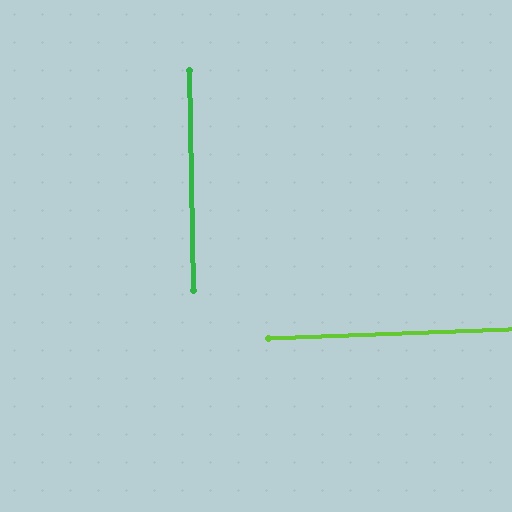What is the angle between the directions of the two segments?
Approximately 89 degrees.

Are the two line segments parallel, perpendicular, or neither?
Perpendicular — they meet at approximately 89°.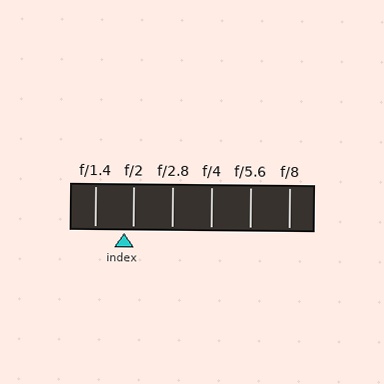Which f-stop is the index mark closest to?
The index mark is closest to f/2.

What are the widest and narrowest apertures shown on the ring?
The widest aperture shown is f/1.4 and the narrowest is f/8.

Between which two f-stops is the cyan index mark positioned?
The index mark is between f/1.4 and f/2.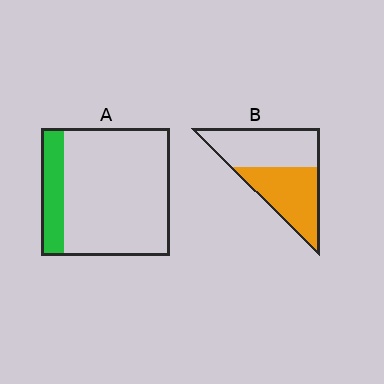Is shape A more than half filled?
No.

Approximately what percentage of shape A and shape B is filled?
A is approximately 20% and B is approximately 50%.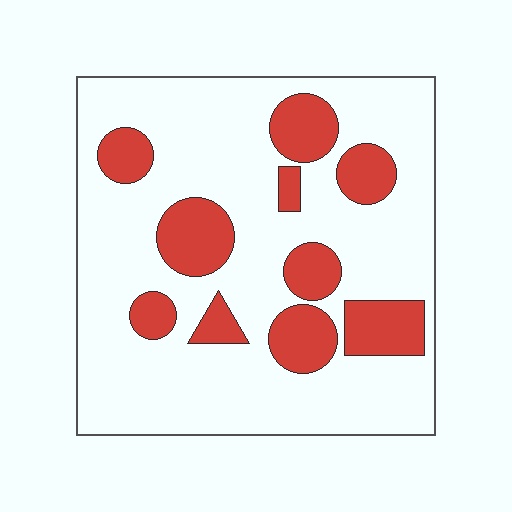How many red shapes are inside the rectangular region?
10.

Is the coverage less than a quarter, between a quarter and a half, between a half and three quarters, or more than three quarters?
Less than a quarter.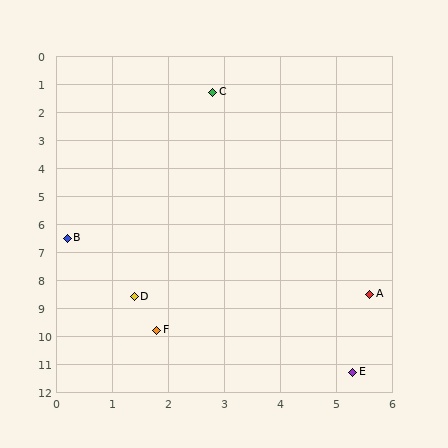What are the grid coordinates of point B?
Point B is at approximately (0.2, 6.5).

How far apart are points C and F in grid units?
Points C and F are about 8.6 grid units apart.